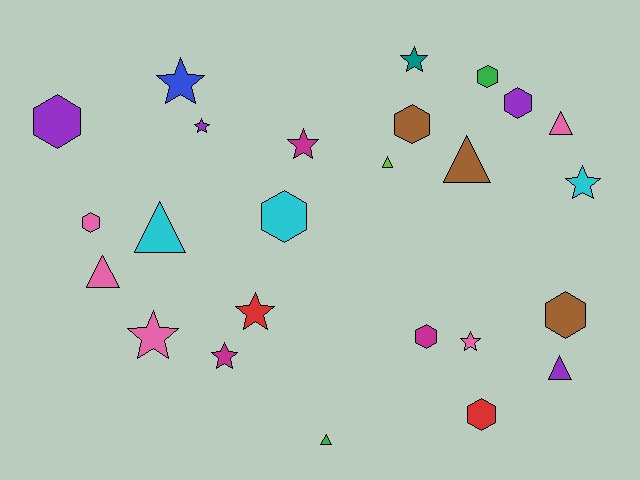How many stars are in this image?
There are 9 stars.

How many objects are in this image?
There are 25 objects.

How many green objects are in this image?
There are 2 green objects.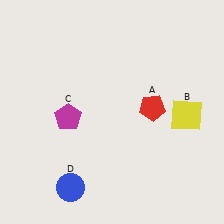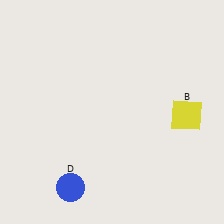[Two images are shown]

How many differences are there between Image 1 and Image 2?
There are 2 differences between the two images.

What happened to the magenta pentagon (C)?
The magenta pentagon (C) was removed in Image 2. It was in the bottom-left area of Image 1.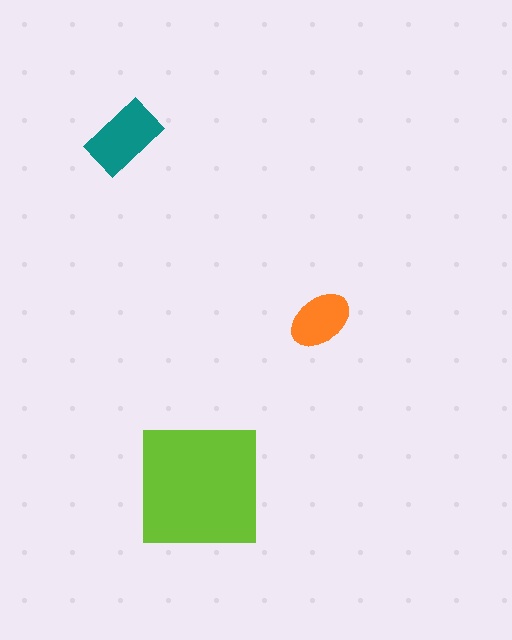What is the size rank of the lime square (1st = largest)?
1st.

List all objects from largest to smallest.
The lime square, the teal rectangle, the orange ellipse.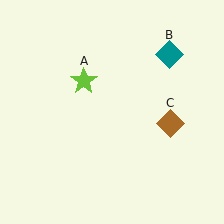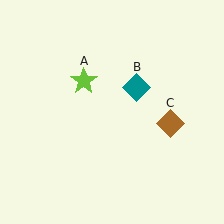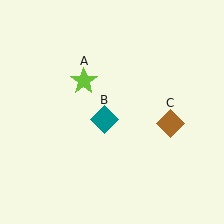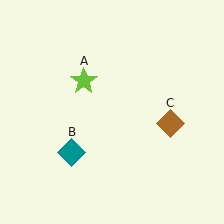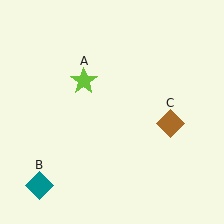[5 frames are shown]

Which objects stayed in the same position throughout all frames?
Lime star (object A) and brown diamond (object C) remained stationary.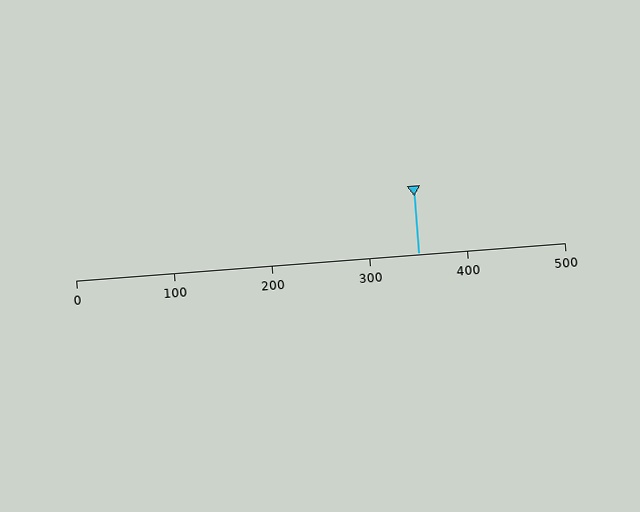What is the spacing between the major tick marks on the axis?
The major ticks are spaced 100 apart.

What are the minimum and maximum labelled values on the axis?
The axis runs from 0 to 500.